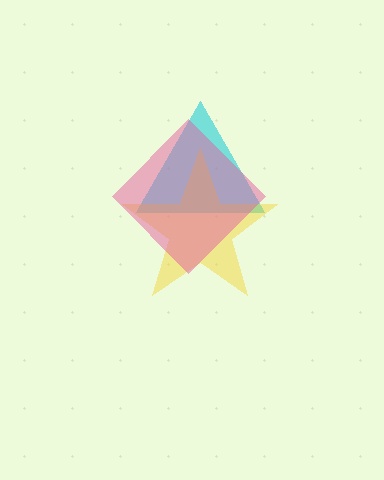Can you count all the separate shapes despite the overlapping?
Yes, there are 3 separate shapes.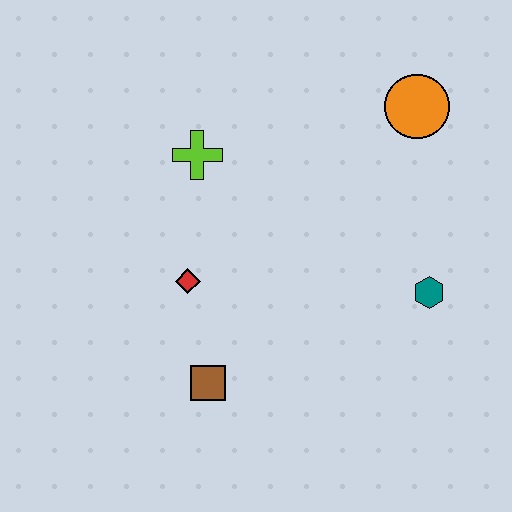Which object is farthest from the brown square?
The orange circle is farthest from the brown square.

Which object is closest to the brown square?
The red diamond is closest to the brown square.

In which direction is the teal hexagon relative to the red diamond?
The teal hexagon is to the right of the red diamond.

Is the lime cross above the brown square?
Yes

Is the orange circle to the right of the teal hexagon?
No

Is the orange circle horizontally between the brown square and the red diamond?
No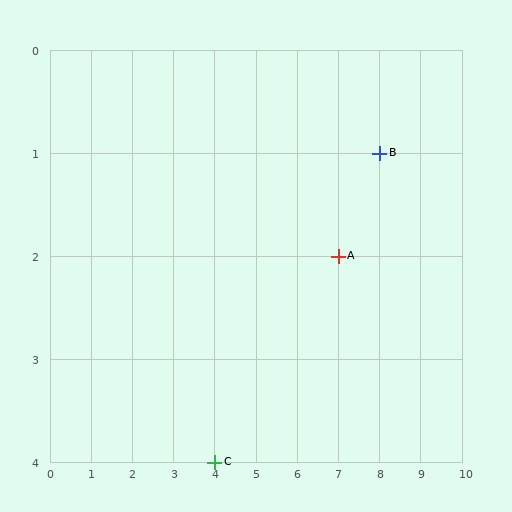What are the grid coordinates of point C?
Point C is at grid coordinates (4, 4).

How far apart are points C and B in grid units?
Points C and B are 4 columns and 3 rows apart (about 5.0 grid units diagonally).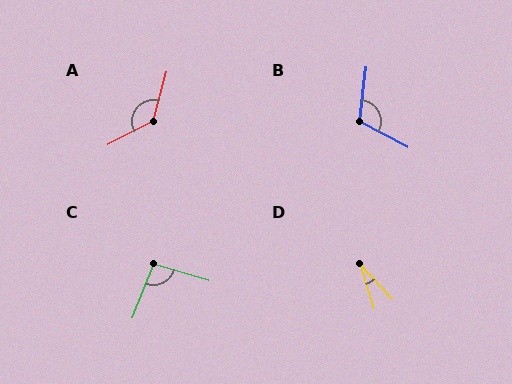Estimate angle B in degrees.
Approximately 111 degrees.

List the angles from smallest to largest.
D (25°), C (95°), B (111°), A (134°).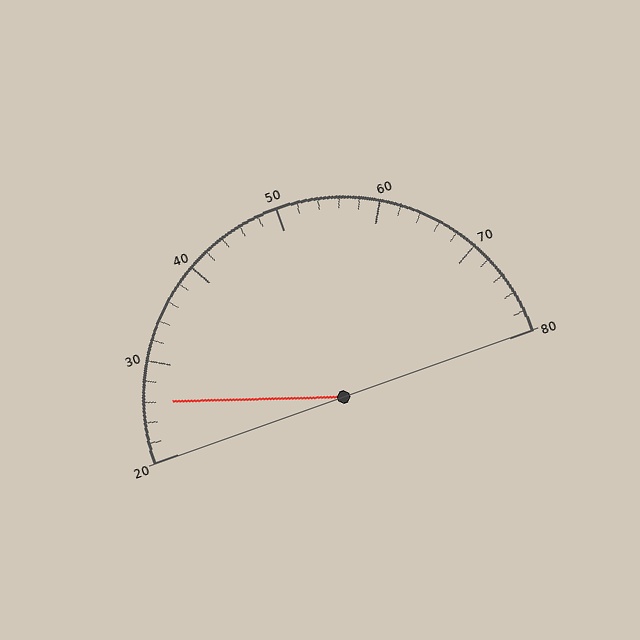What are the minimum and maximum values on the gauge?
The gauge ranges from 20 to 80.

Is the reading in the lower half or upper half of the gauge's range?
The reading is in the lower half of the range (20 to 80).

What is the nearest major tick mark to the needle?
The nearest major tick mark is 30.